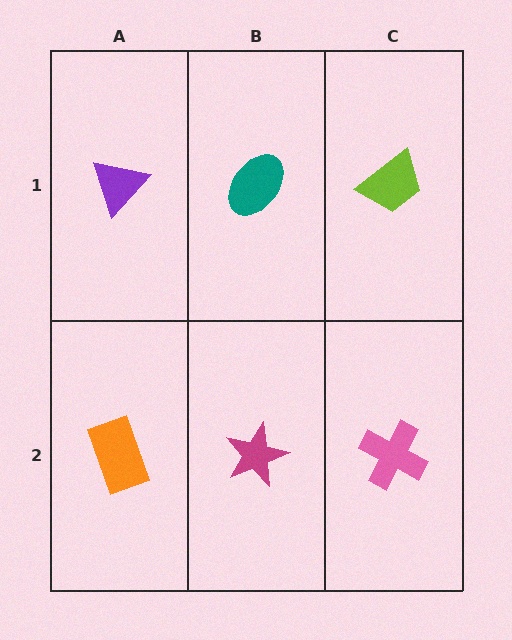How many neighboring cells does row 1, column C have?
2.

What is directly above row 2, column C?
A lime trapezoid.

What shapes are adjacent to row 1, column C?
A pink cross (row 2, column C), a teal ellipse (row 1, column B).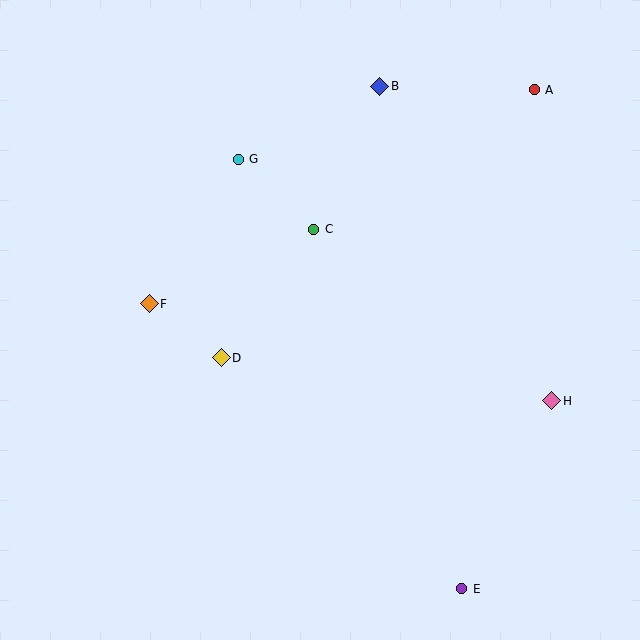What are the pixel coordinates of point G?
Point G is at (238, 159).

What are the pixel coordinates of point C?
Point C is at (314, 229).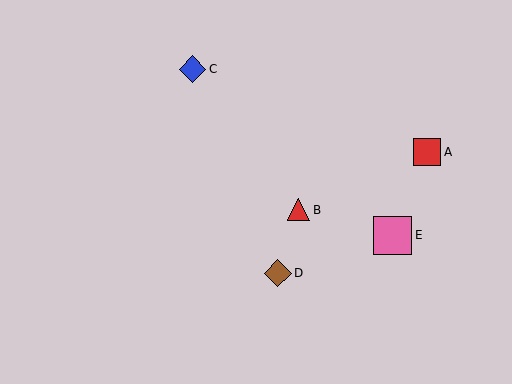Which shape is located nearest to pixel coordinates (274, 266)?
The brown diamond (labeled D) at (278, 273) is nearest to that location.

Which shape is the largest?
The pink square (labeled E) is the largest.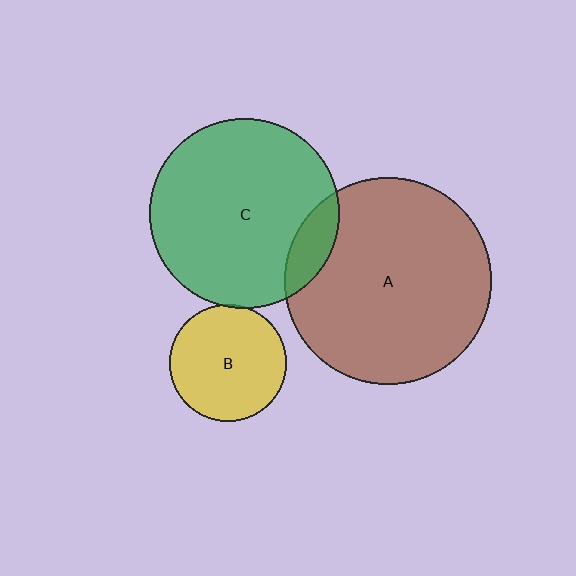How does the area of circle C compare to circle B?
Approximately 2.6 times.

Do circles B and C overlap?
Yes.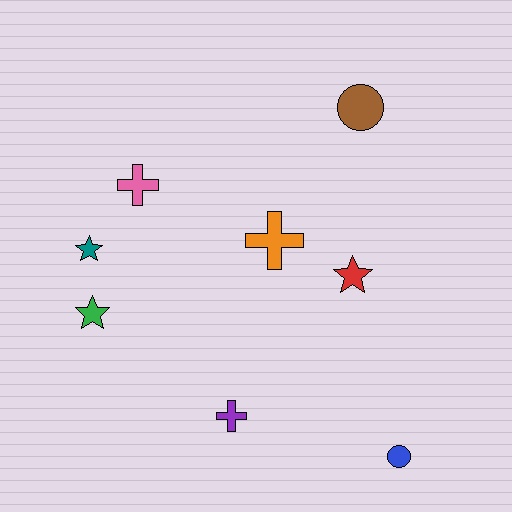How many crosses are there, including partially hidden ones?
There are 3 crosses.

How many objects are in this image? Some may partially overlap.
There are 8 objects.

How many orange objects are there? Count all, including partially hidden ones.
There is 1 orange object.